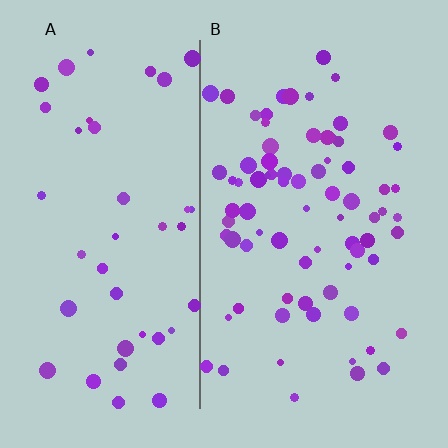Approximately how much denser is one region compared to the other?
Approximately 1.8× — region B over region A.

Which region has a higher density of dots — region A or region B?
B (the right).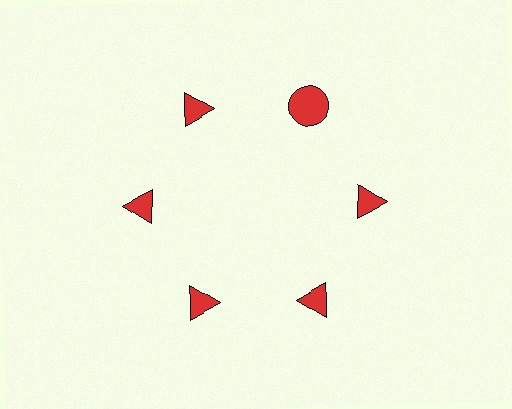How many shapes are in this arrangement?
There are 6 shapes arranged in a ring pattern.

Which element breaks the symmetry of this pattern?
The red circle at roughly the 1 o'clock position breaks the symmetry. All other shapes are red triangles.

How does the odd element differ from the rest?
It has a different shape: circle instead of triangle.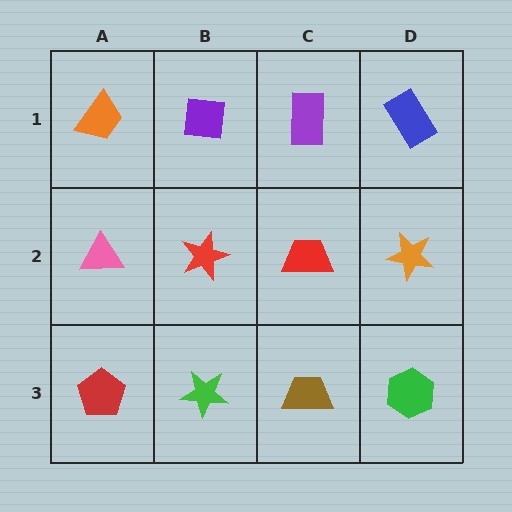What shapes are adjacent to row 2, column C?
A purple rectangle (row 1, column C), a brown trapezoid (row 3, column C), a red star (row 2, column B), an orange star (row 2, column D).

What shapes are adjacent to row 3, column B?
A red star (row 2, column B), a red pentagon (row 3, column A), a brown trapezoid (row 3, column C).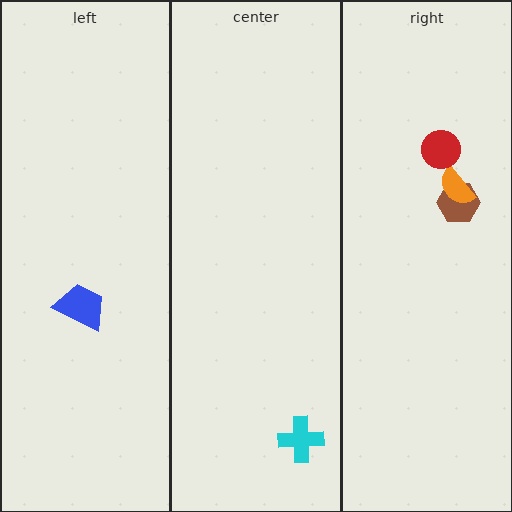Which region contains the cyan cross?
The center region.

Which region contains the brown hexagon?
The right region.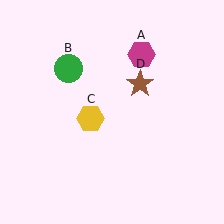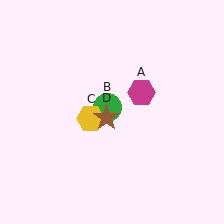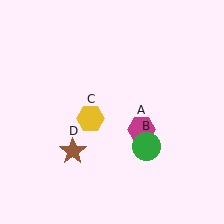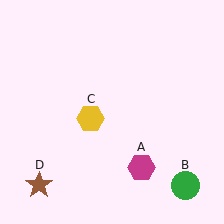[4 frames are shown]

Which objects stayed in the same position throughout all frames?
Yellow hexagon (object C) remained stationary.